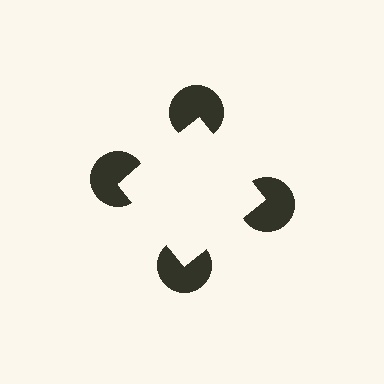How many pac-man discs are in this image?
There are 4 — one at each vertex of the illusory square.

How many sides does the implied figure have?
4 sides.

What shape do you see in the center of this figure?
An illusory square — its edges are inferred from the aligned wedge cuts in the pac-man discs, not physically drawn.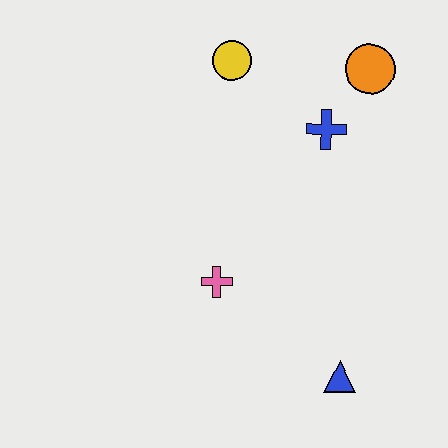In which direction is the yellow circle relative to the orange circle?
The yellow circle is to the left of the orange circle.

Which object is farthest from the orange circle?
The blue triangle is farthest from the orange circle.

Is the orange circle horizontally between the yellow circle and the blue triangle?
No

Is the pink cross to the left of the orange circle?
Yes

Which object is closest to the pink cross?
The blue triangle is closest to the pink cross.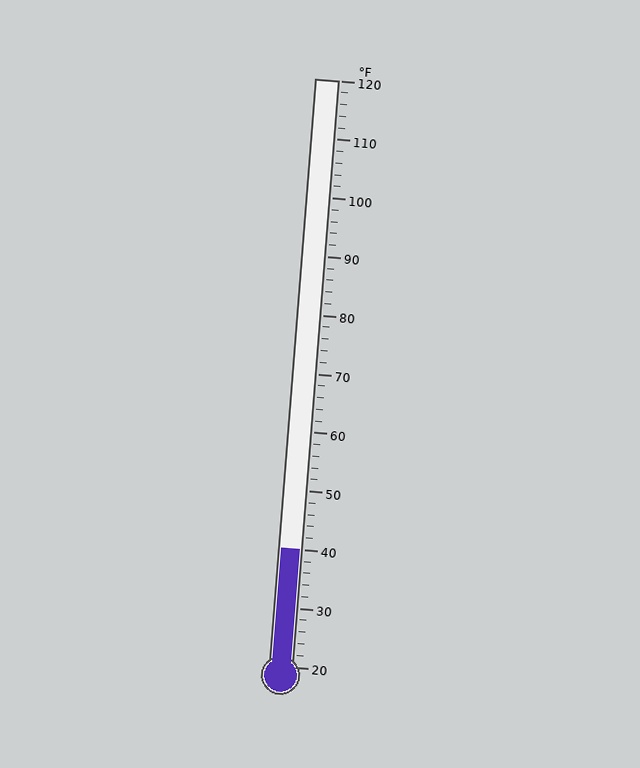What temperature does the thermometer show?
The thermometer shows approximately 40°F.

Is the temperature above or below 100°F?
The temperature is below 100°F.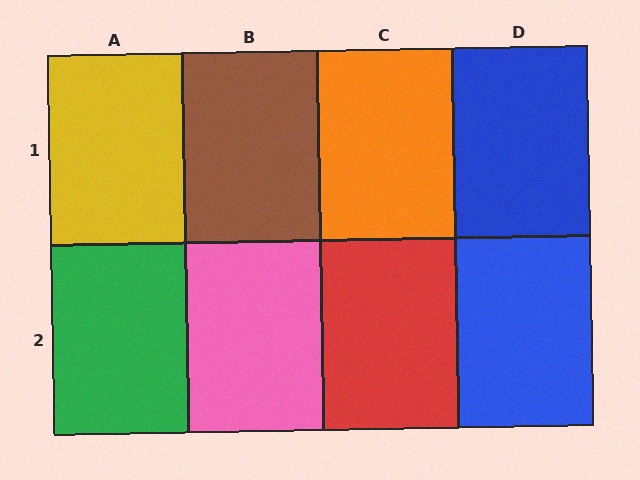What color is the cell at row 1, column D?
Blue.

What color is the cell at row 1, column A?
Yellow.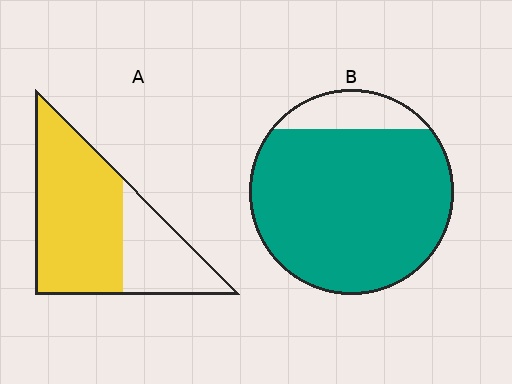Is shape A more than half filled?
Yes.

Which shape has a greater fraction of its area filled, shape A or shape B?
Shape B.